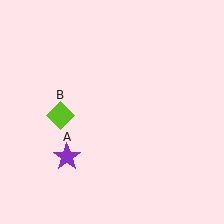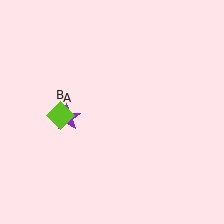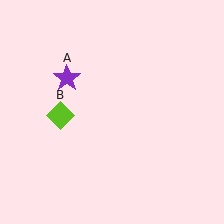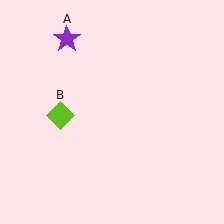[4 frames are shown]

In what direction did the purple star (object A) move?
The purple star (object A) moved up.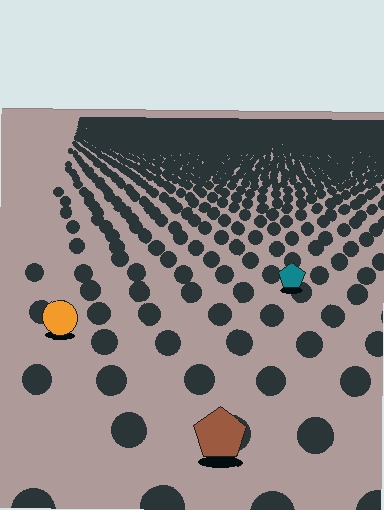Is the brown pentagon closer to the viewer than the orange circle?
Yes. The brown pentagon is closer — you can tell from the texture gradient: the ground texture is coarser near it.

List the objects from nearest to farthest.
From nearest to farthest: the brown pentagon, the orange circle, the teal pentagon.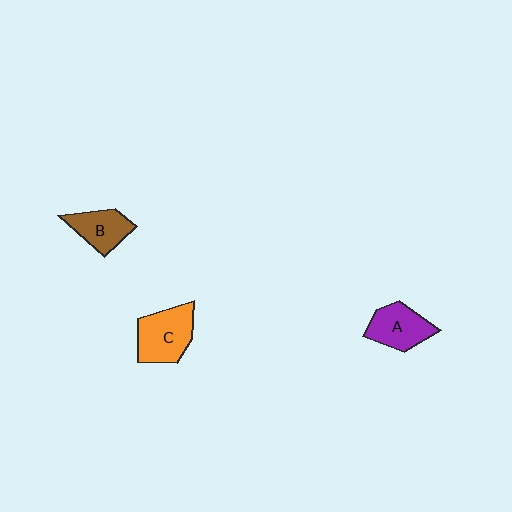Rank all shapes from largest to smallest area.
From largest to smallest: C (orange), A (purple), B (brown).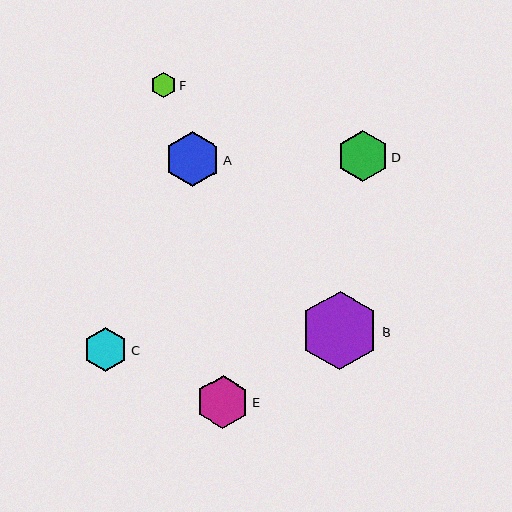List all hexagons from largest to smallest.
From largest to smallest: B, A, E, D, C, F.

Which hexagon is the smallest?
Hexagon F is the smallest with a size of approximately 25 pixels.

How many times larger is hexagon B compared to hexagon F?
Hexagon B is approximately 3.1 times the size of hexagon F.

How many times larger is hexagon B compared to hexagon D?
Hexagon B is approximately 1.5 times the size of hexagon D.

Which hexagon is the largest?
Hexagon B is the largest with a size of approximately 79 pixels.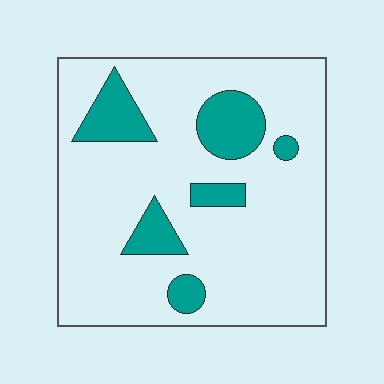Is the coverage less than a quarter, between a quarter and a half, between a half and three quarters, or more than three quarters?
Less than a quarter.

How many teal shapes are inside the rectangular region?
6.